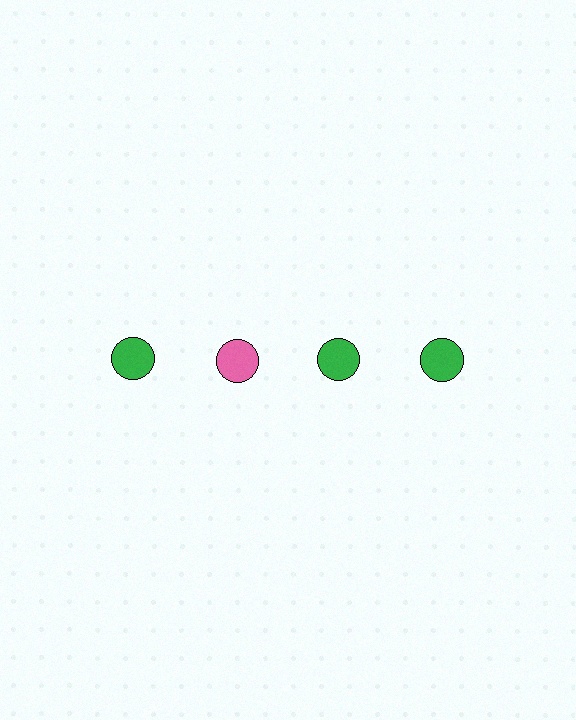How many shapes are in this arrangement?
There are 4 shapes arranged in a grid pattern.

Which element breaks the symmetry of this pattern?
The pink circle in the top row, second from left column breaks the symmetry. All other shapes are green circles.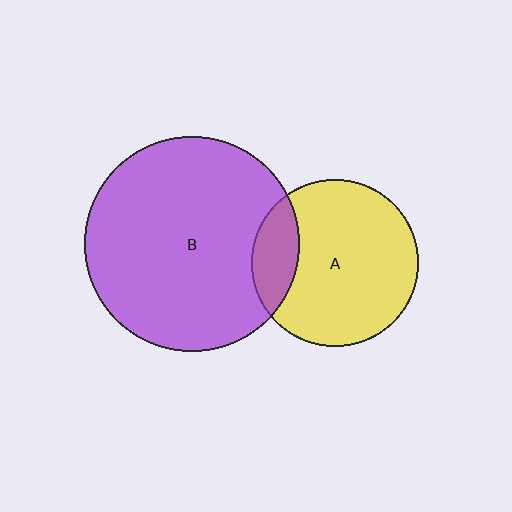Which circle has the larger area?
Circle B (purple).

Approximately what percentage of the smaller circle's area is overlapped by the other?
Approximately 20%.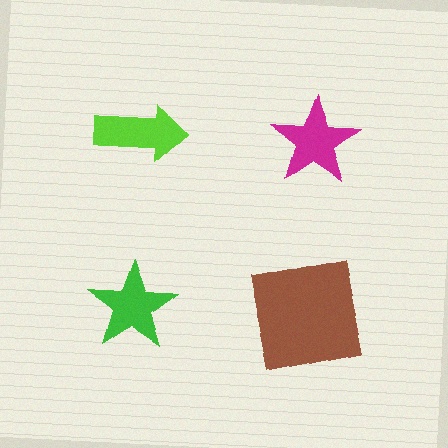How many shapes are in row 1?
2 shapes.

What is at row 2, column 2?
A brown square.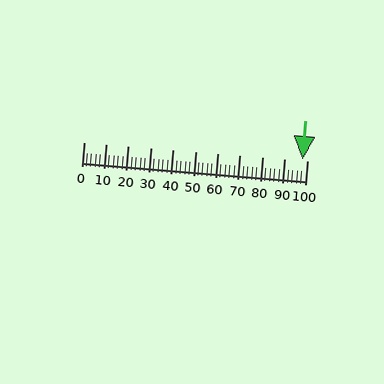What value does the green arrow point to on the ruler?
The green arrow points to approximately 98.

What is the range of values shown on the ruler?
The ruler shows values from 0 to 100.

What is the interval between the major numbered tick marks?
The major tick marks are spaced 10 units apart.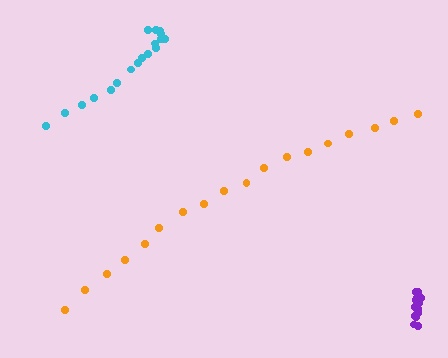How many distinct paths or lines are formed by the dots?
There are 3 distinct paths.